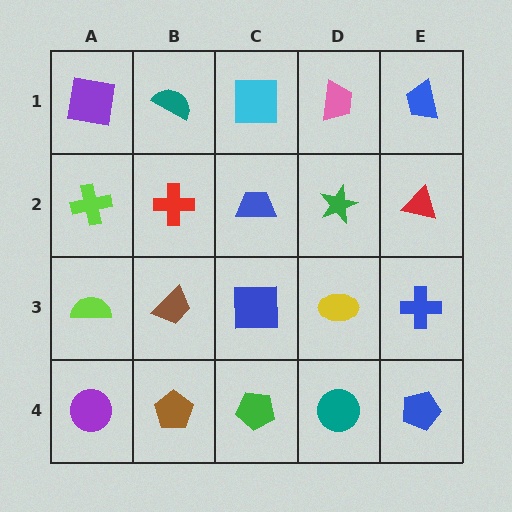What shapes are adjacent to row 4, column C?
A blue square (row 3, column C), a brown pentagon (row 4, column B), a teal circle (row 4, column D).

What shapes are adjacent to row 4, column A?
A lime semicircle (row 3, column A), a brown pentagon (row 4, column B).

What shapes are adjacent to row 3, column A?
A lime cross (row 2, column A), a purple circle (row 4, column A), a brown trapezoid (row 3, column B).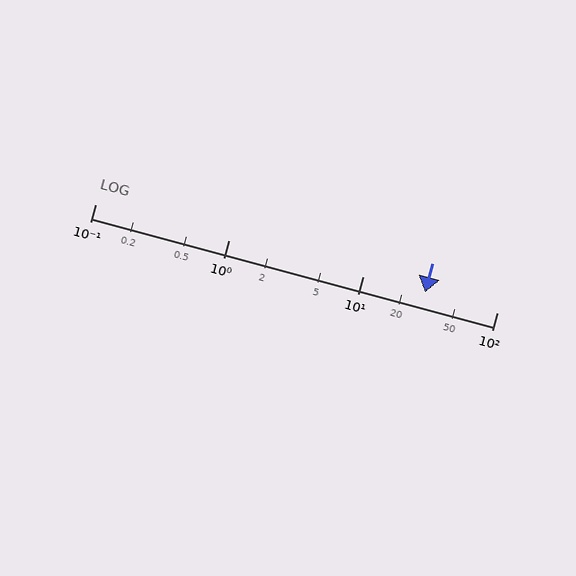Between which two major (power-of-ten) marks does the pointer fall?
The pointer is between 10 and 100.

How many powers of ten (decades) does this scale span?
The scale spans 3 decades, from 0.1 to 100.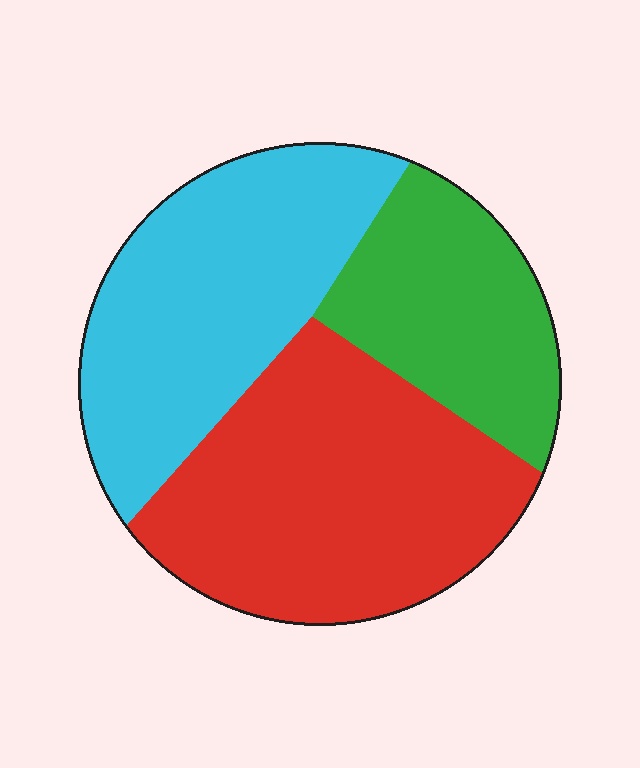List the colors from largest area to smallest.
From largest to smallest: red, cyan, green.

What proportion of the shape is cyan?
Cyan takes up between a third and a half of the shape.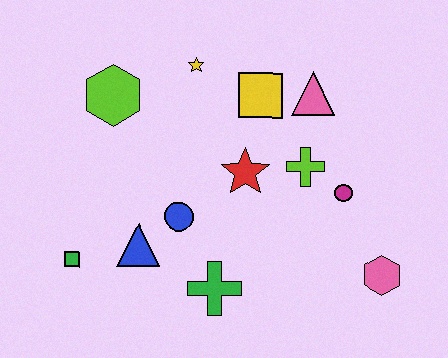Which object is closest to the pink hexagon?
The magenta circle is closest to the pink hexagon.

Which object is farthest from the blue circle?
The pink hexagon is farthest from the blue circle.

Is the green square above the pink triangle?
No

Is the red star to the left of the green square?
No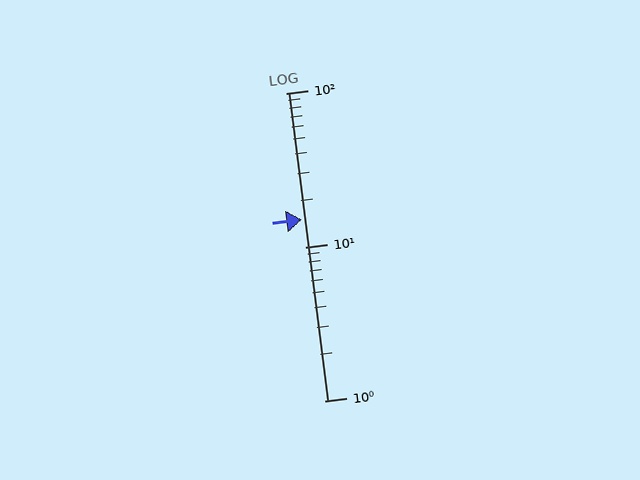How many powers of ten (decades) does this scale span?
The scale spans 2 decades, from 1 to 100.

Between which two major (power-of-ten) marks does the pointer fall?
The pointer is between 10 and 100.